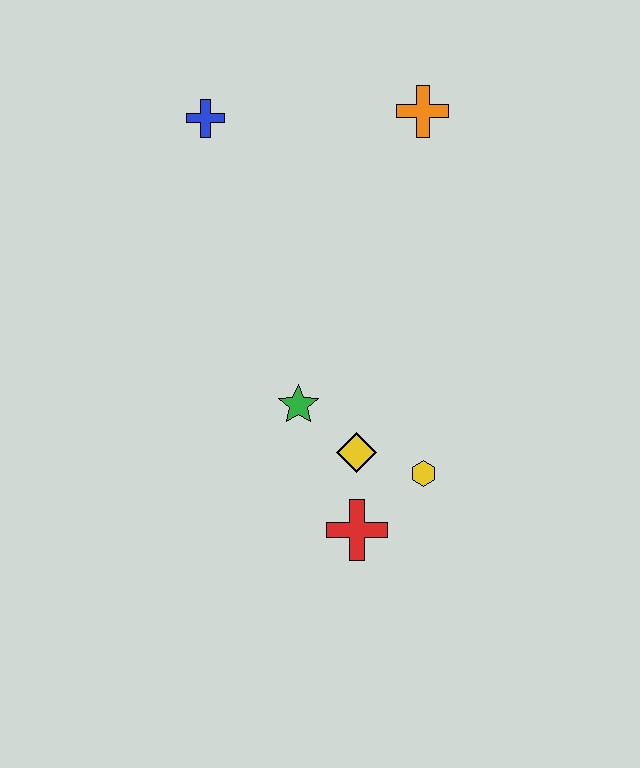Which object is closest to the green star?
The yellow diamond is closest to the green star.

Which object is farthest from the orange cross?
The red cross is farthest from the orange cross.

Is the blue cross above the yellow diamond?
Yes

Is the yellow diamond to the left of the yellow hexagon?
Yes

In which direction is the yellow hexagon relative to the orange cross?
The yellow hexagon is below the orange cross.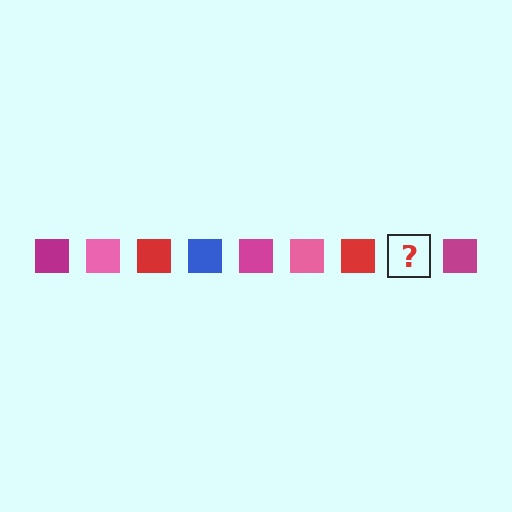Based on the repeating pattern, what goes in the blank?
The blank should be a blue square.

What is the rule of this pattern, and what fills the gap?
The rule is that the pattern cycles through magenta, pink, red, blue squares. The gap should be filled with a blue square.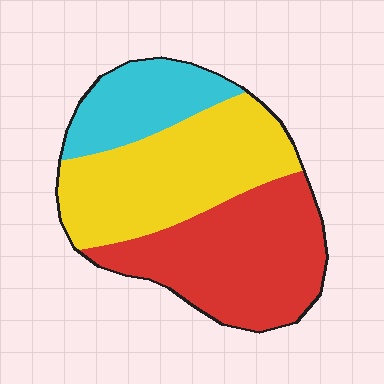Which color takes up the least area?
Cyan, at roughly 20%.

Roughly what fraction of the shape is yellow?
Yellow takes up about two fifths (2/5) of the shape.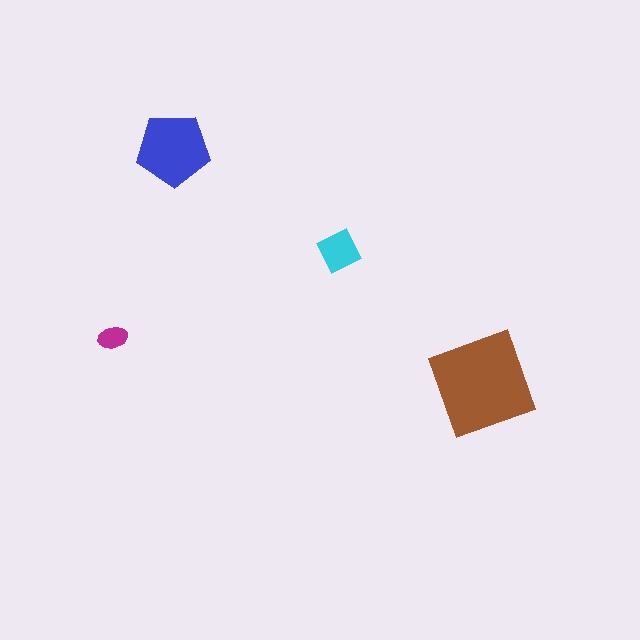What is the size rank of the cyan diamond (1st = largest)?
3rd.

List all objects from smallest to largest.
The magenta ellipse, the cyan diamond, the blue pentagon, the brown square.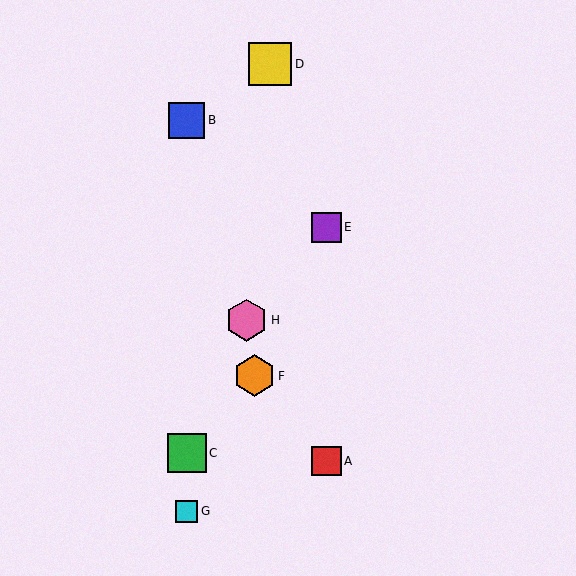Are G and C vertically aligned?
Yes, both are at x≈187.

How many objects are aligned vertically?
3 objects (B, C, G) are aligned vertically.